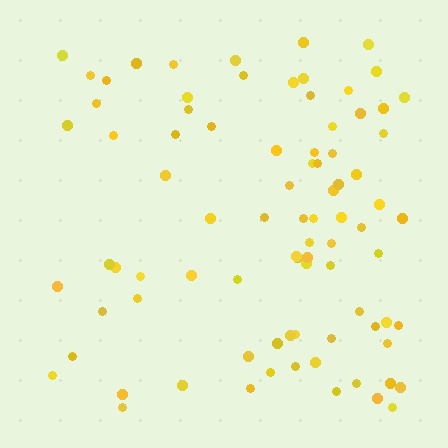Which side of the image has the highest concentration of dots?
The right.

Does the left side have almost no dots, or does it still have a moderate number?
Still a moderate number, just noticeably fewer than the right.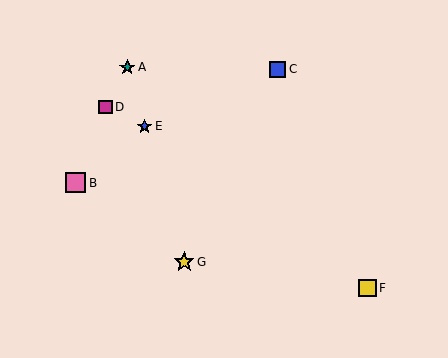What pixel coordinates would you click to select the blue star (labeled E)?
Click at (145, 126) to select the blue star E.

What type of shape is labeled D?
Shape D is a magenta square.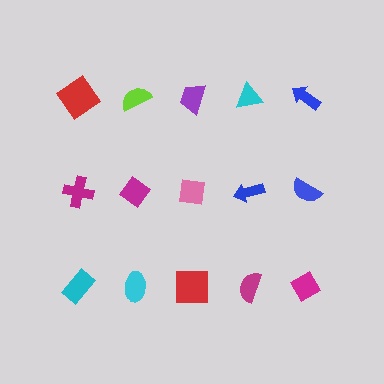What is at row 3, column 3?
A red square.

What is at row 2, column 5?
A blue semicircle.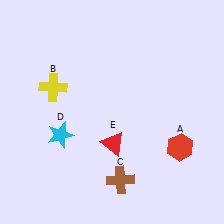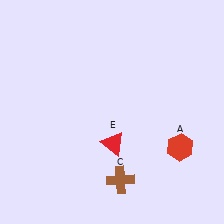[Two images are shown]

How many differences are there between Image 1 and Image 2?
There are 2 differences between the two images.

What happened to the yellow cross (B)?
The yellow cross (B) was removed in Image 2. It was in the top-left area of Image 1.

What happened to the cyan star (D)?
The cyan star (D) was removed in Image 2. It was in the bottom-left area of Image 1.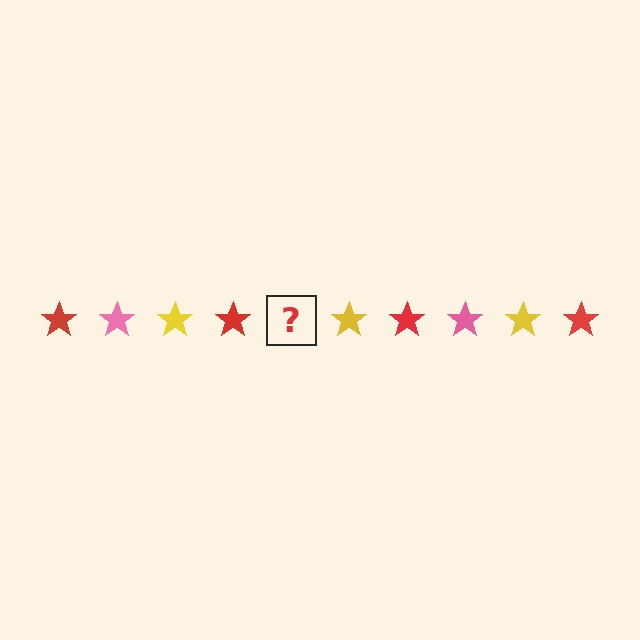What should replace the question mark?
The question mark should be replaced with a pink star.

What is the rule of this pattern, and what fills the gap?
The rule is that the pattern cycles through red, pink, yellow stars. The gap should be filled with a pink star.